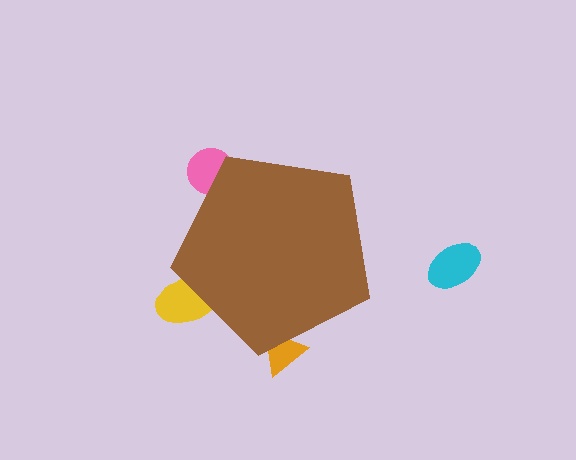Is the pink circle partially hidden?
Yes, the pink circle is partially hidden behind the brown pentagon.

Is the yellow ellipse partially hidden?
Yes, the yellow ellipse is partially hidden behind the brown pentagon.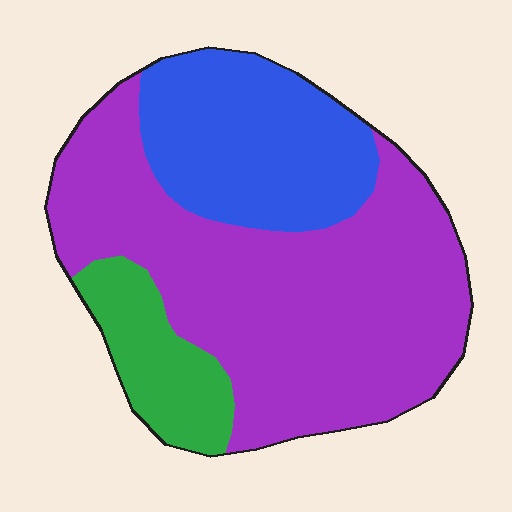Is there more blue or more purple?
Purple.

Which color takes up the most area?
Purple, at roughly 60%.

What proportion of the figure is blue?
Blue covers around 25% of the figure.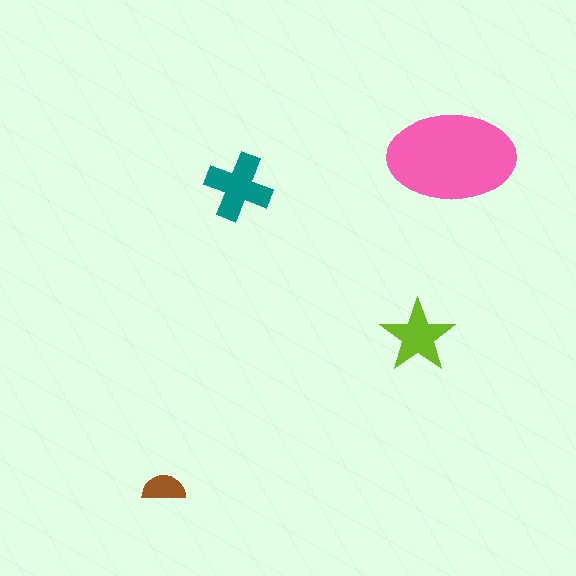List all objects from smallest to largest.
The brown semicircle, the lime star, the teal cross, the pink ellipse.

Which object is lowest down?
The brown semicircle is bottommost.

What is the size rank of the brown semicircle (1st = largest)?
4th.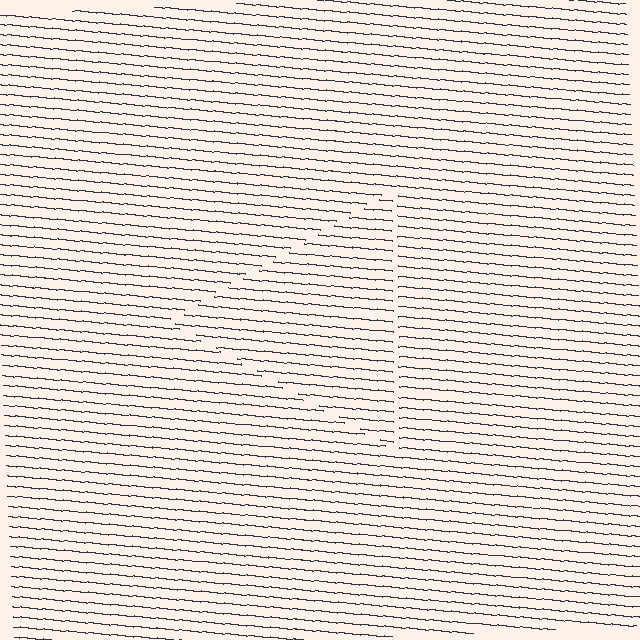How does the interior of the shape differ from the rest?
The interior of the shape contains the same grating, shifted by half a period — the contour is defined by the phase discontinuity where line-ends from the inner and outer gratings abut.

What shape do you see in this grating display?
An illusory triangle. The interior of the shape contains the same grating, shifted by half a period — the contour is defined by the phase discontinuity where line-ends from the inner and outer gratings abut.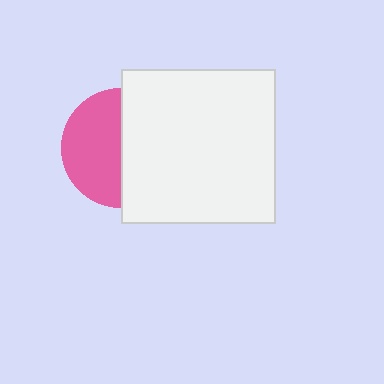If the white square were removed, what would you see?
You would see the complete pink circle.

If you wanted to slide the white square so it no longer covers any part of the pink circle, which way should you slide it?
Slide it right — that is the most direct way to separate the two shapes.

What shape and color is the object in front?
The object in front is a white square.